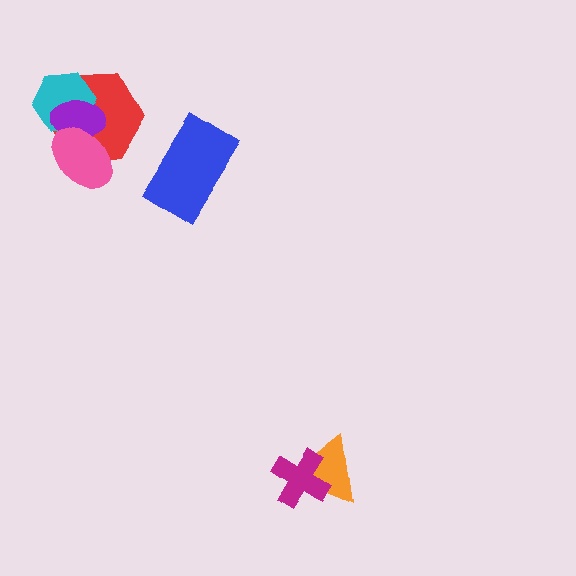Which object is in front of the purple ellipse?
The pink ellipse is in front of the purple ellipse.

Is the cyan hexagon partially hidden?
Yes, it is partially covered by another shape.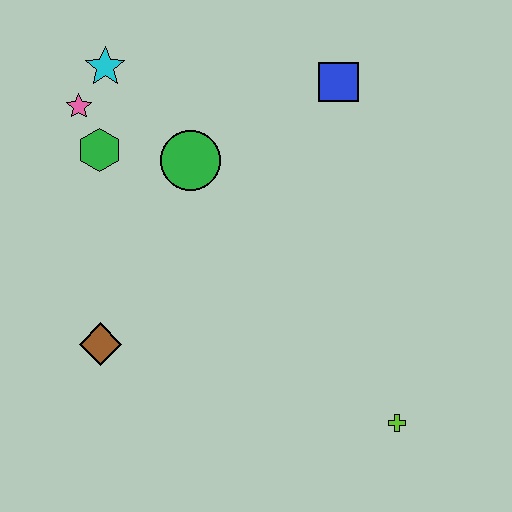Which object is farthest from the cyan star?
The lime cross is farthest from the cyan star.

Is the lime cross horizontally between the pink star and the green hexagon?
No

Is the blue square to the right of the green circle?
Yes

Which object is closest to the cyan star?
The pink star is closest to the cyan star.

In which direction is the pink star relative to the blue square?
The pink star is to the left of the blue square.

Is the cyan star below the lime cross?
No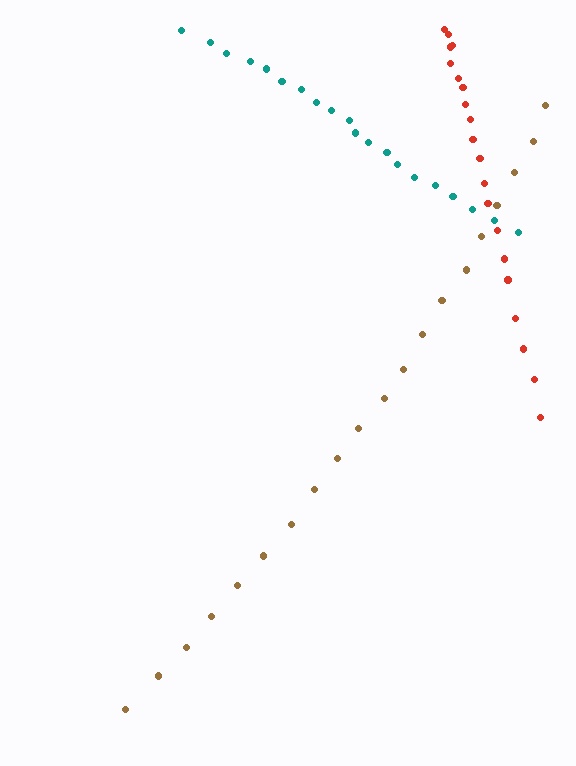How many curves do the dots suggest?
There are 3 distinct paths.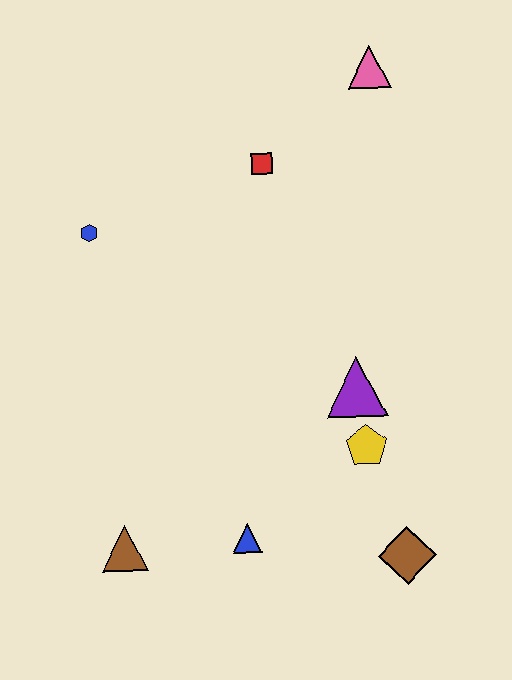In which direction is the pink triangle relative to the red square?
The pink triangle is to the right of the red square.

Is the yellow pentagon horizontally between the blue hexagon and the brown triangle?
No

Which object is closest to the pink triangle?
The red square is closest to the pink triangle.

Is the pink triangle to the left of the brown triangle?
No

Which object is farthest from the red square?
The brown diamond is farthest from the red square.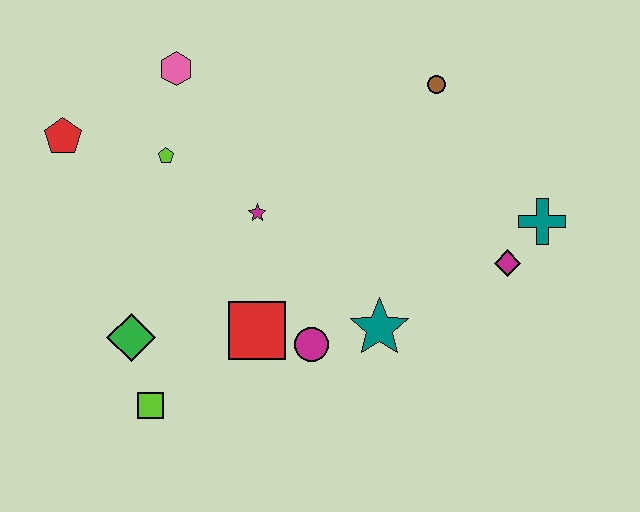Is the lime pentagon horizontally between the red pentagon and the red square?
Yes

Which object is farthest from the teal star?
The red pentagon is farthest from the teal star.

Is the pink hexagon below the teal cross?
No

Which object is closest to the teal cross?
The magenta diamond is closest to the teal cross.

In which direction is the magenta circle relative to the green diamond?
The magenta circle is to the right of the green diamond.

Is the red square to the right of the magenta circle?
No